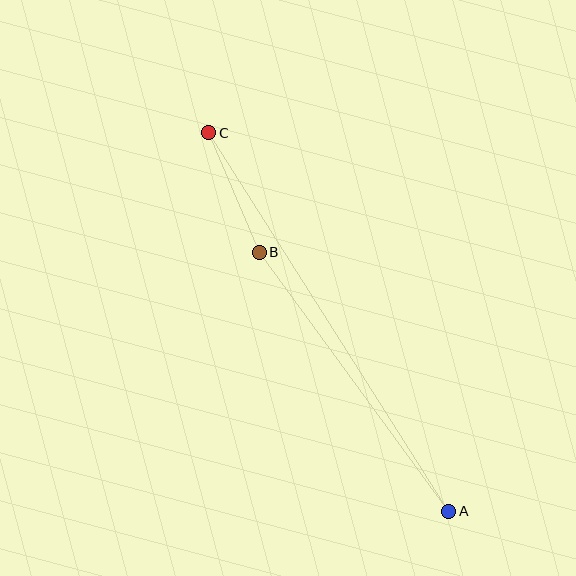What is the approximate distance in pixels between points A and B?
The distance between A and B is approximately 321 pixels.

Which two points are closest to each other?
Points B and C are closest to each other.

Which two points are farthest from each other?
Points A and C are farthest from each other.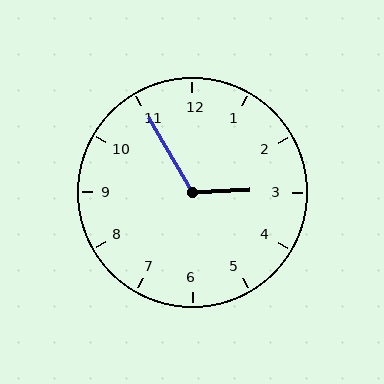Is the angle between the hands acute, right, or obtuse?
It is obtuse.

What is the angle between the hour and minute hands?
Approximately 118 degrees.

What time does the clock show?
2:55.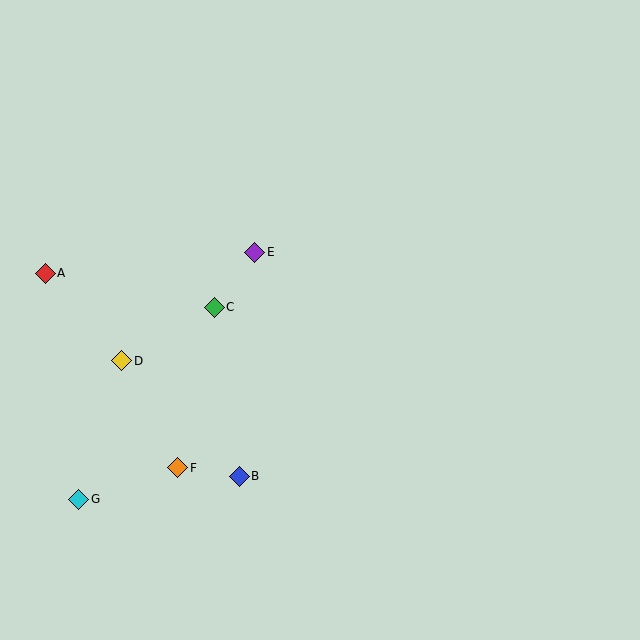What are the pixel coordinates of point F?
Point F is at (178, 468).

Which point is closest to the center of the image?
Point E at (255, 252) is closest to the center.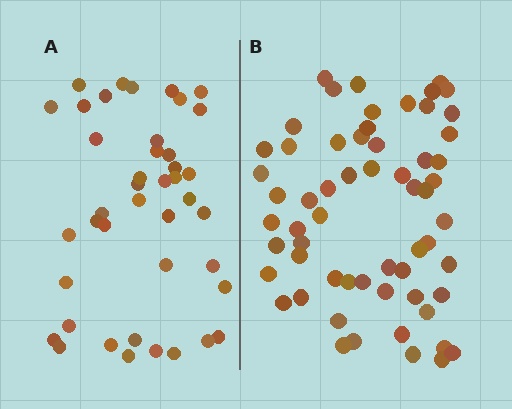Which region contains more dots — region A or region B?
Region B (the right region) has more dots.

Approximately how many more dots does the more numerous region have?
Region B has approximately 20 more dots than region A.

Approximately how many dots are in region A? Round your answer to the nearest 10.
About 40 dots. (The exact count is 42, which rounds to 40.)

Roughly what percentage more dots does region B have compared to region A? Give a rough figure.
About 45% more.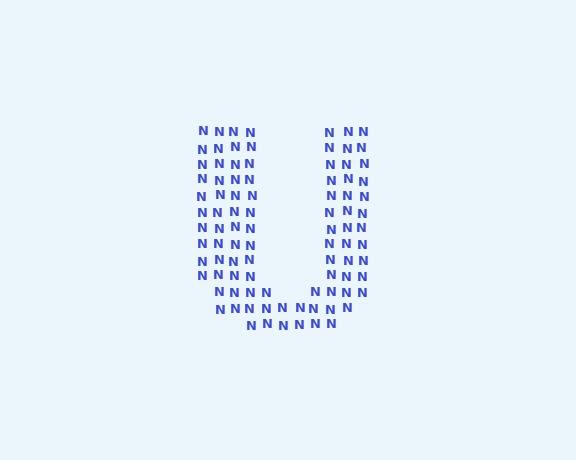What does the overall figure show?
The overall figure shows the letter U.